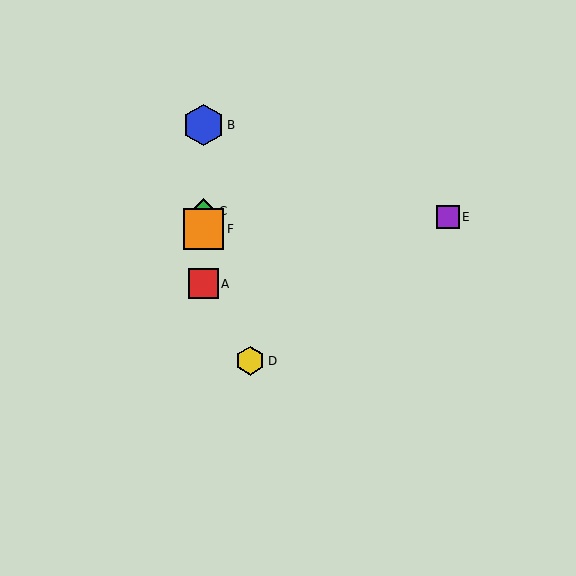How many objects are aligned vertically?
4 objects (A, B, C, F) are aligned vertically.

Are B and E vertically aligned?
No, B is at x≈203 and E is at x≈448.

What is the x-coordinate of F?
Object F is at x≈203.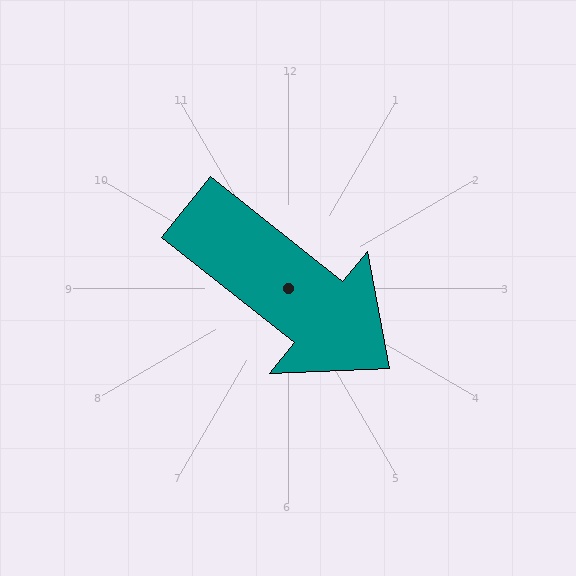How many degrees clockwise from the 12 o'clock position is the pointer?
Approximately 128 degrees.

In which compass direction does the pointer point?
Southeast.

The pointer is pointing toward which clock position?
Roughly 4 o'clock.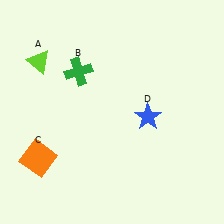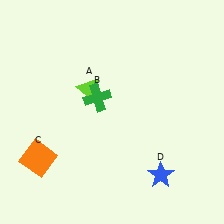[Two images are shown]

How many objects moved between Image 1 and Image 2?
3 objects moved between the two images.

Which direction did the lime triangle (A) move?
The lime triangle (A) moved right.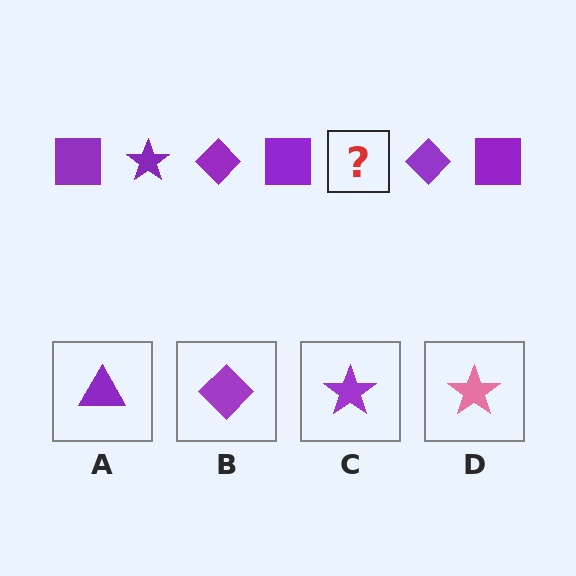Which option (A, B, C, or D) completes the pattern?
C.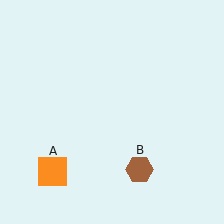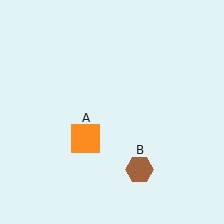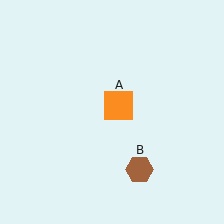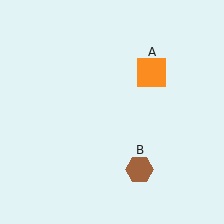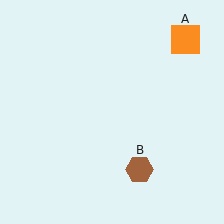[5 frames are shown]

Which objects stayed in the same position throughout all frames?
Brown hexagon (object B) remained stationary.